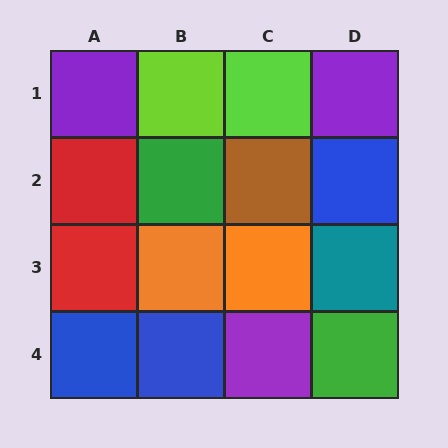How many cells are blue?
3 cells are blue.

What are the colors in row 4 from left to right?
Blue, blue, purple, green.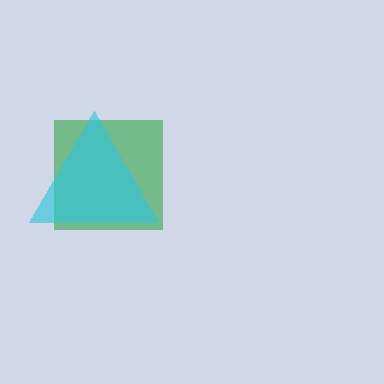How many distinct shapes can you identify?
There are 2 distinct shapes: a green square, a cyan triangle.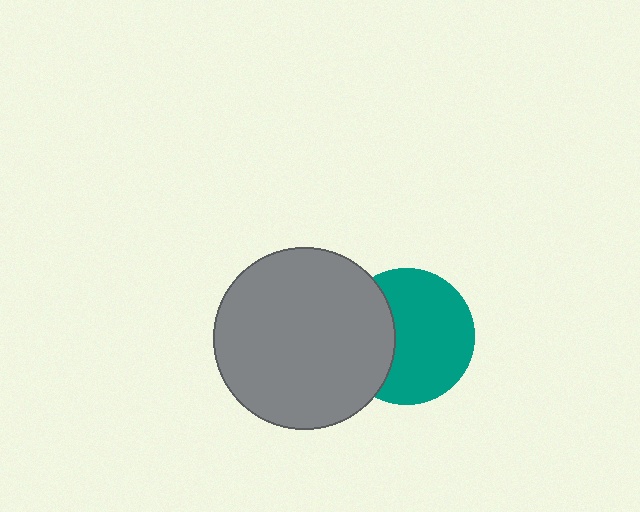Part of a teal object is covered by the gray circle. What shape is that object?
It is a circle.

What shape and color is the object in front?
The object in front is a gray circle.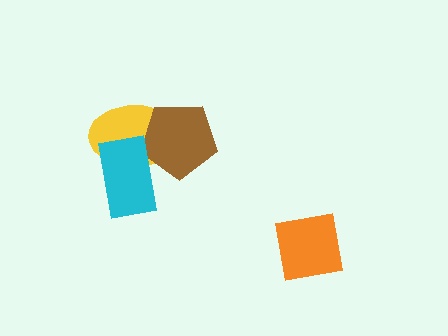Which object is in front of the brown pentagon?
The cyan rectangle is in front of the brown pentagon.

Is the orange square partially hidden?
No, no other shape covers it.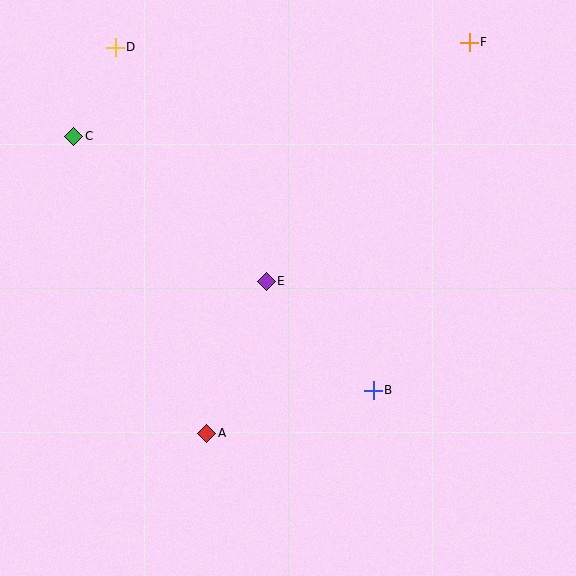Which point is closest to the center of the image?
Point E at (266, 281) is closest to the center.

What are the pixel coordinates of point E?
Point E is at (266, 281).